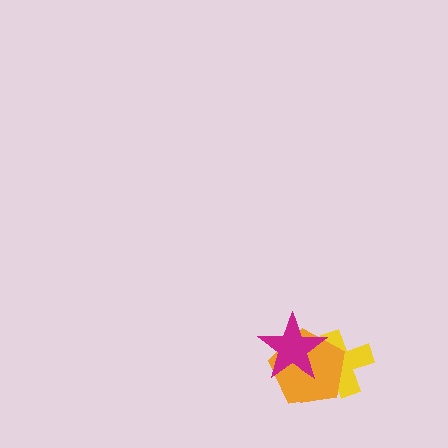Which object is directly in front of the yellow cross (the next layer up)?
The orange pentagon is directly in front of the yellow cross.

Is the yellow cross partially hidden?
Yes, it is partially covered by another shape.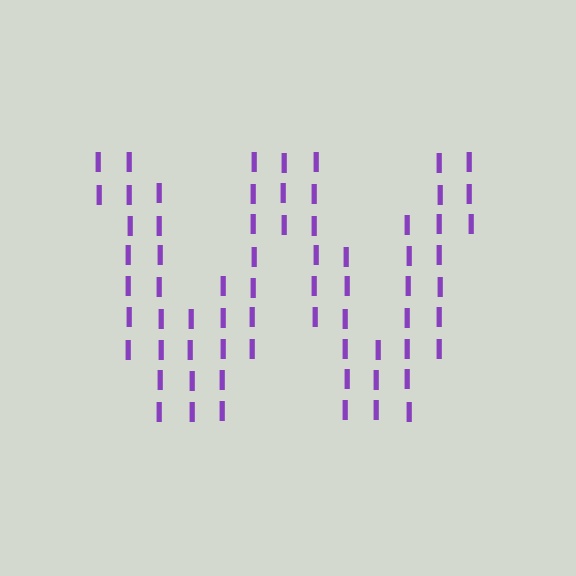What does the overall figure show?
The overall figure shows the letter W.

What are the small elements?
The small elements are letter I's.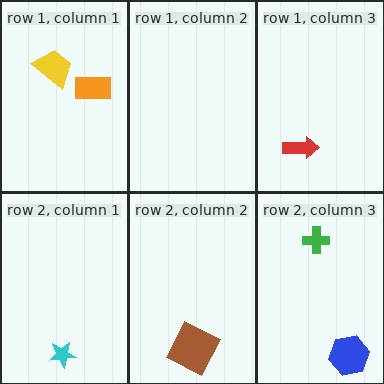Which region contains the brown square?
The row 2, column 2 region.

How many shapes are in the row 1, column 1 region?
2.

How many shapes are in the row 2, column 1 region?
1.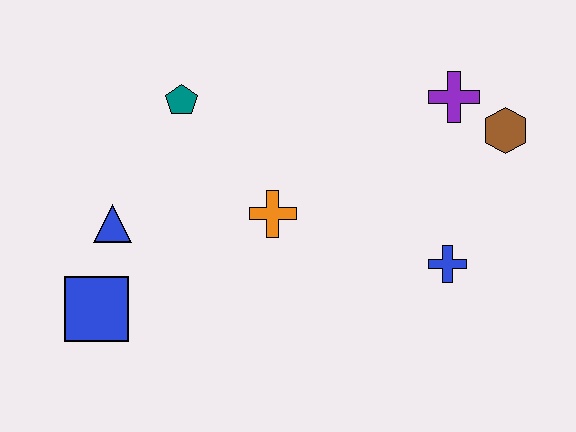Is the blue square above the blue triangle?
No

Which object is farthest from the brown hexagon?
The blue square is farthest from the brown hexagon.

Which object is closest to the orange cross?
The teal pentagon is closest to the orange cross.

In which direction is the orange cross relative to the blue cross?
The orange cross is to the left of the blue cross.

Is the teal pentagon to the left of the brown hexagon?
Yes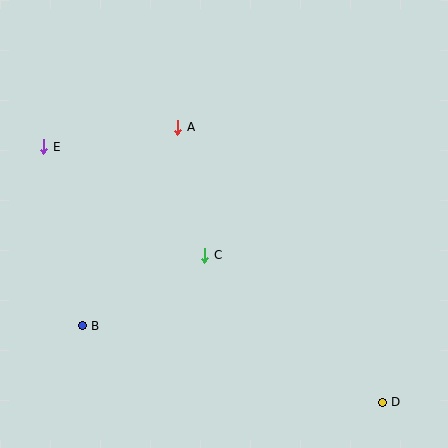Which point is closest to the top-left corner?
Point E is closest to the top-left corner.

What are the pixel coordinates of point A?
Point A is at (178, 127).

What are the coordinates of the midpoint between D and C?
The midpoint between D and C is at (294, 329).